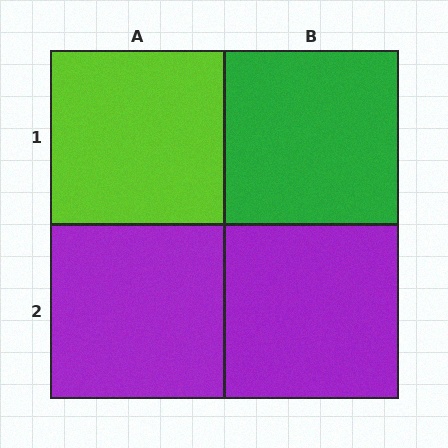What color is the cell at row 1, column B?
Green.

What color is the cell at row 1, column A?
Lime.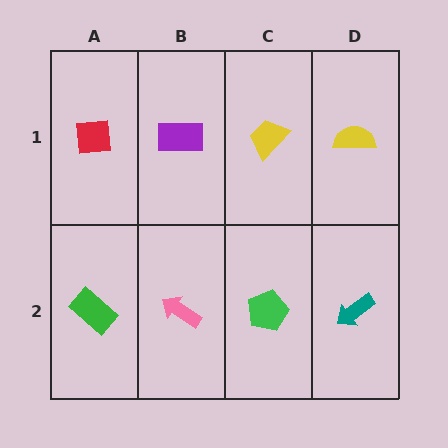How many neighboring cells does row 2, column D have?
2.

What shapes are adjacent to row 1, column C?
A green pentagon (row 2, column C), a purple rectangle (row 1, column B), a yellow semicircle (row 1, column D).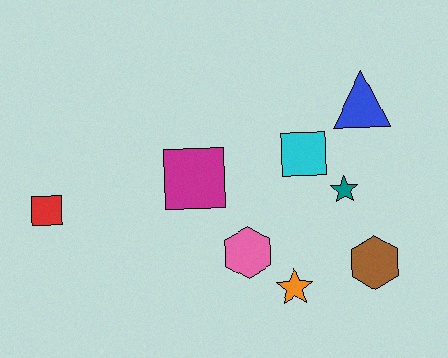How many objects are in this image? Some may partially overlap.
There are 8 objects.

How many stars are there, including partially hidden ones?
There are 2 stars.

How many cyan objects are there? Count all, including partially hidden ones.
There is 1 cyan object.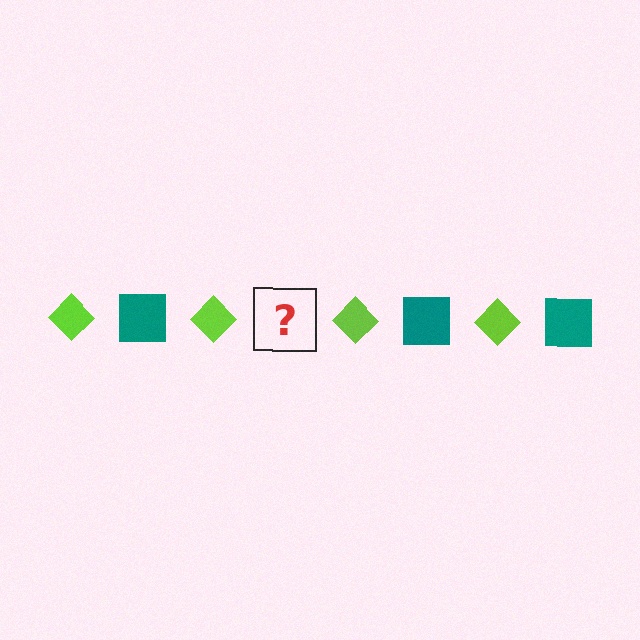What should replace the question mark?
The question mark should be replaced with a teal square.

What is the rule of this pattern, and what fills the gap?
The rule is that the pattern alternates between lime diamond and teal square. The gap should be filled with a teal square.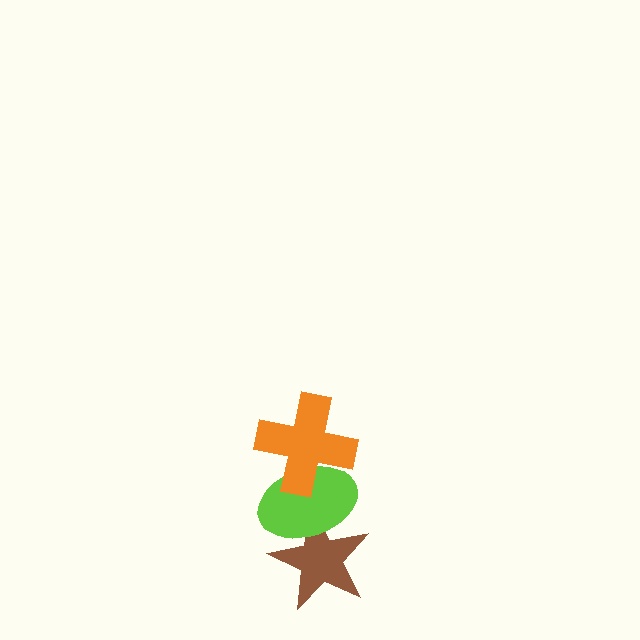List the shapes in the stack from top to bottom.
From top to bottom: the orange cross, the lime ellipse, the brown star.